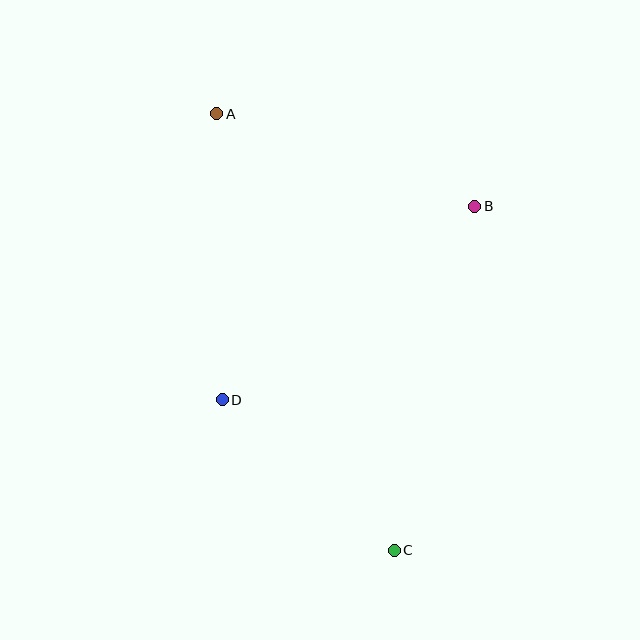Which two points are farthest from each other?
Points A and C are farthest from each other.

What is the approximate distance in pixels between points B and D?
The distance between B and D is approximately 318 pixels.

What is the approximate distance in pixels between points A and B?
The distance between A and B is approximately 274 pixels.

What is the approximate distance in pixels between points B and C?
The distance between B and C is approximately 353 pixels.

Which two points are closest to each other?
Points C and D are closest to each other.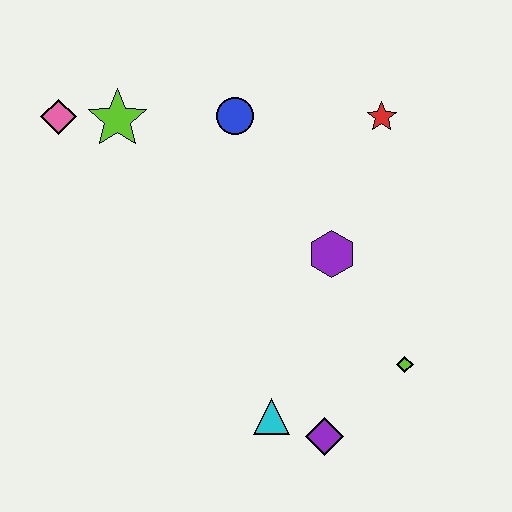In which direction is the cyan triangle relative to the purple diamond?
The cyan triangle is to the left of the purple diamond.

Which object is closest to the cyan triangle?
The purple diamond is closest to the cyan triangle.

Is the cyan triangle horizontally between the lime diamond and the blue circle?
Yes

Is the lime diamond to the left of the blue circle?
No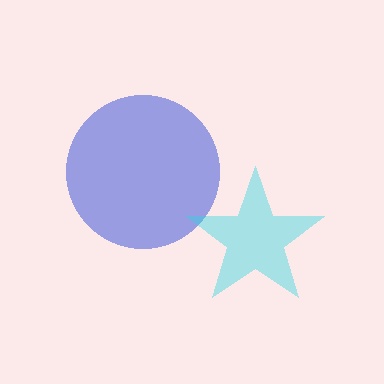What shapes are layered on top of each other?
The layered shapes are: a blue circle, a cyan star.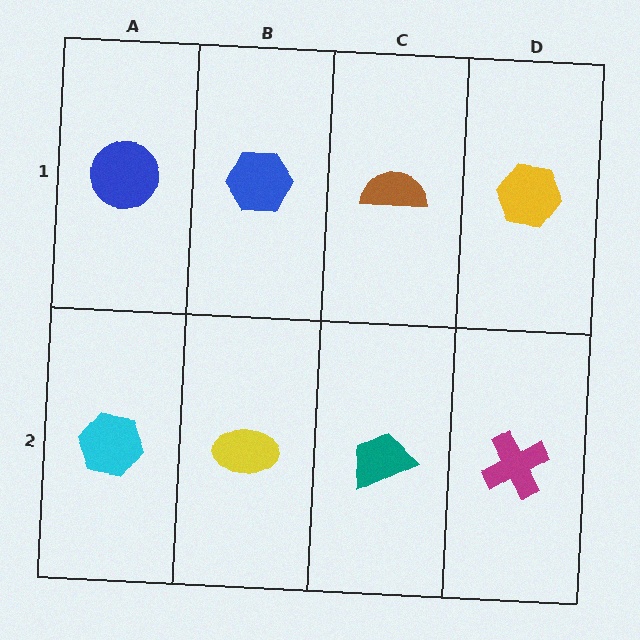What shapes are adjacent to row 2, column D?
A yellow hexagon (row 1, column D), a teal trapezoid (row 2, column C).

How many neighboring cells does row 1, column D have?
2.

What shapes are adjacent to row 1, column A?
A cyan hexagon (row 2, column A), a blue hexagon (row 1, column B).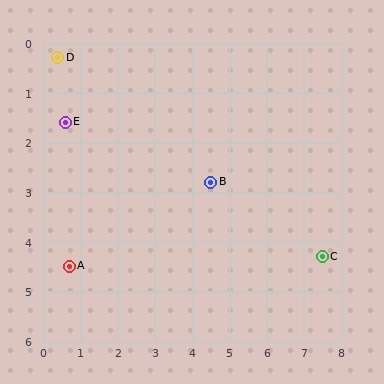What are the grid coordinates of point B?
Point B is at approximately (4.5, 2.8).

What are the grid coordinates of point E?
Point E is at approximately (0.6, 1.6).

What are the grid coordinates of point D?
Point D is at approximately (0.4, 0.3).